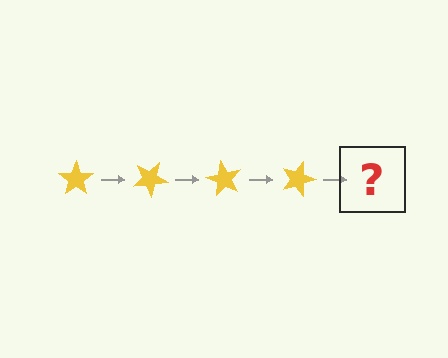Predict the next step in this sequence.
The next step is a yellow star rotated 120 degrees.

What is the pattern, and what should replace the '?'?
The pattern is that the star rotates 30 degrees each step. The '?' should be a yellow star rotated 120 degrees.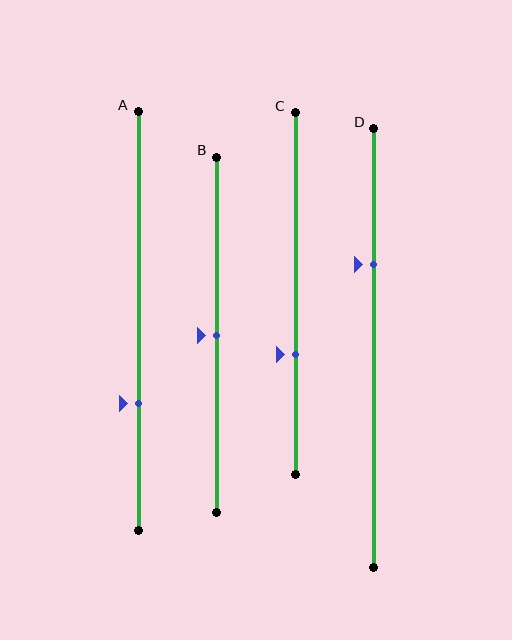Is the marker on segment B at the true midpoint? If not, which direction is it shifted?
Yes, the marker on segment B is at the true midpoint.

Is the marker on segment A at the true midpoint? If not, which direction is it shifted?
No, the marker on segment A is shifted downward by about 20% of the segment length.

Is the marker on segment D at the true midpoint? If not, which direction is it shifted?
No, the marker on segment D is shifted upward by about 19% of the segment length.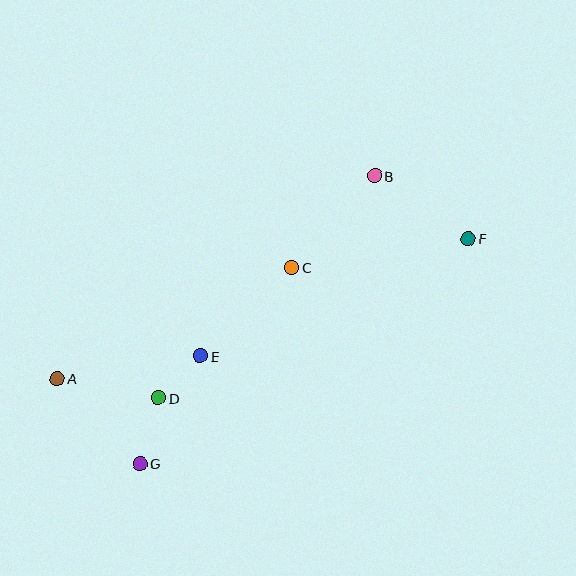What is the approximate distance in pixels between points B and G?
The distance between B and G is approximately 371 pixels.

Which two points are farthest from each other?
Points A and F are farthest from each other.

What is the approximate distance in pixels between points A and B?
The distance between A and B is approximately 377 pixels.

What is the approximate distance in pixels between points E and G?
The distance between E and G is approximately 124 pixels.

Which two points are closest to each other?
Points D and E are closest to each other.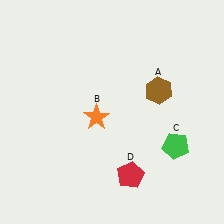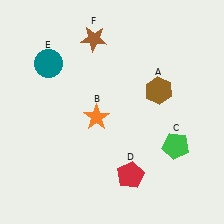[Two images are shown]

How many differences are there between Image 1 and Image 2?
There are 2 differences between the two images.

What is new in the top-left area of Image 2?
A teal circle (E) was added in the top-left area of Image 2.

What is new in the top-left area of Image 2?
A brown star (F) was added in the top-left area of Image 2.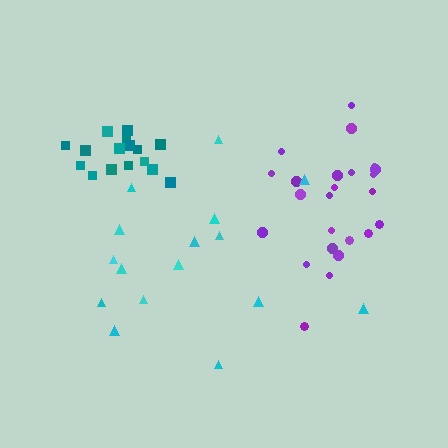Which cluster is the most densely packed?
Teal.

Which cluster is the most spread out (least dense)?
Cyan.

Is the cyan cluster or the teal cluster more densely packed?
Teal.